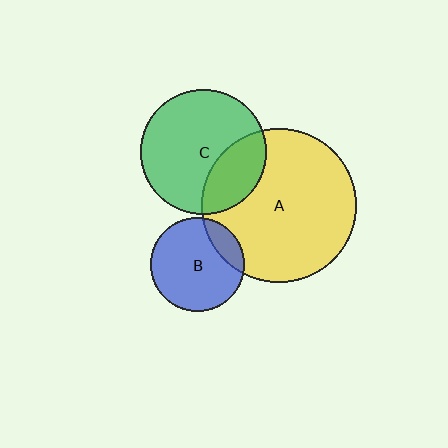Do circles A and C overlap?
Yes.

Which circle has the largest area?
Circle A (yellow).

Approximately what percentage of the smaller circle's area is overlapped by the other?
Approximately 30%.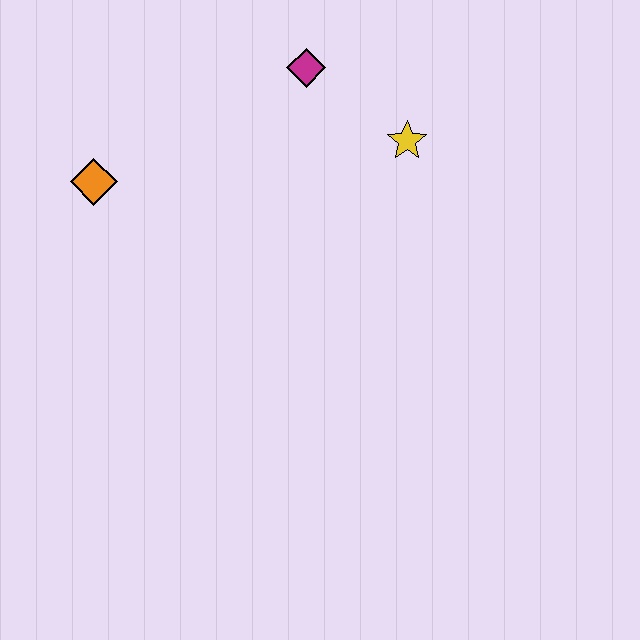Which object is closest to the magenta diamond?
The yellow star is closest to the magenta diamond.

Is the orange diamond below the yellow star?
Yes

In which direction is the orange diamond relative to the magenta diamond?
The orange diamond is to the left of the magenta diamond.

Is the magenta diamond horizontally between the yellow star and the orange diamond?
Yes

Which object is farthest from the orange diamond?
The yellow star is farthest from the orange diamond.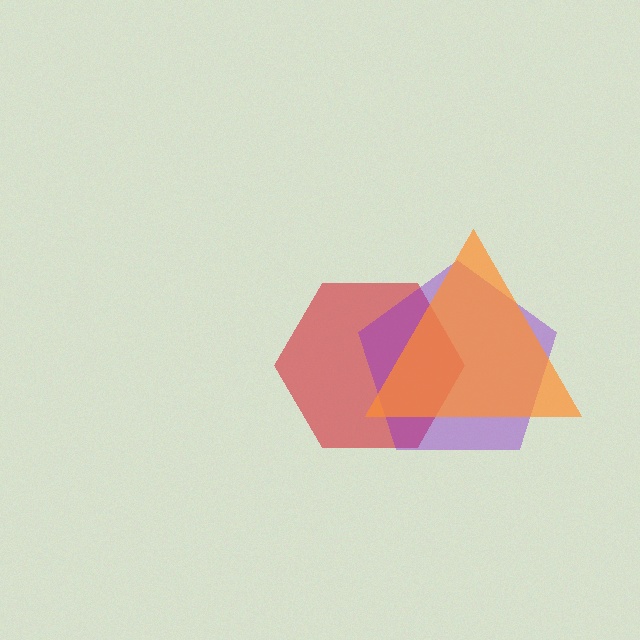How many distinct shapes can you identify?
There are 3 distinct shapes: a red hexagon, a purple pentagon, an orange triangle.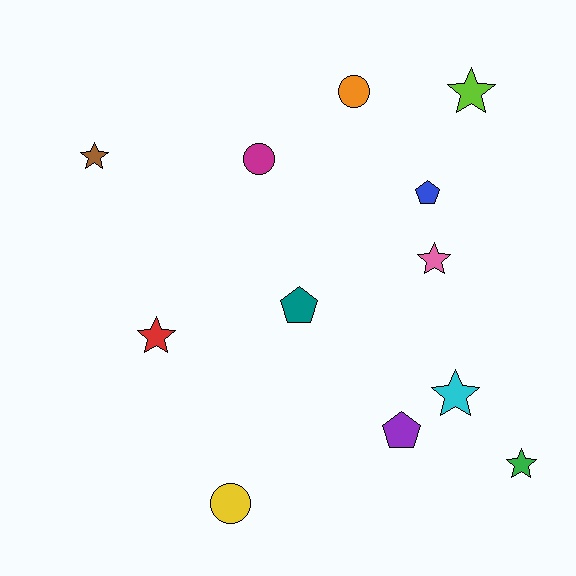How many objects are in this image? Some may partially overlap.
There are 12 objects.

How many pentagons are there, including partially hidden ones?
There are 3 pentagons.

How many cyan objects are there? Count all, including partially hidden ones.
There is 1 cyan object.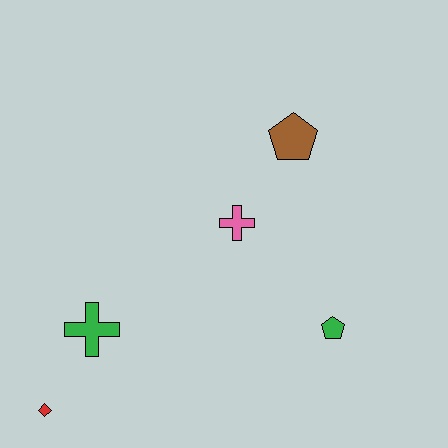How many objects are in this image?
There are 5 objects.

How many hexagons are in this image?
There are no hexagons.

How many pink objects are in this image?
There is 1 pink object.